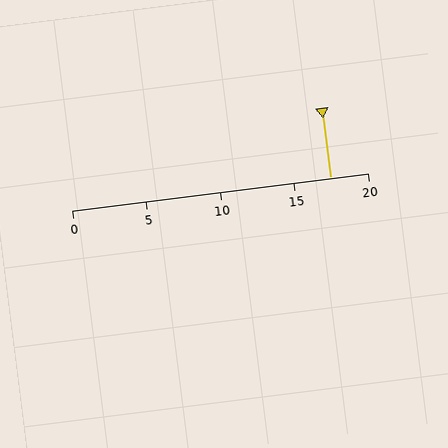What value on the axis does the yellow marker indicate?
The marker indicates approximately 17.5.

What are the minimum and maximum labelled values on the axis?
The axis runs from 0 to 20.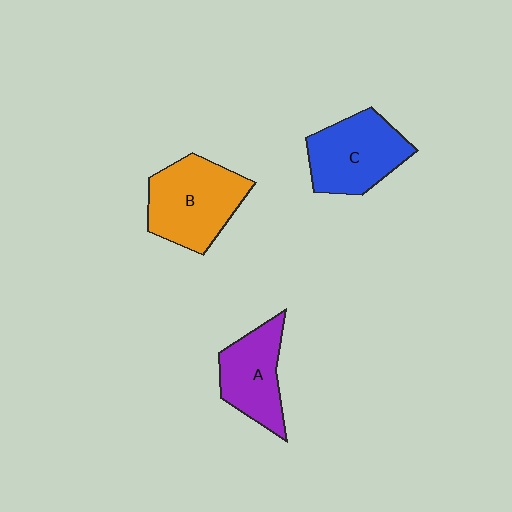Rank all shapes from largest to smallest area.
From largest to smallest: B (orange), C (blue), A (purple).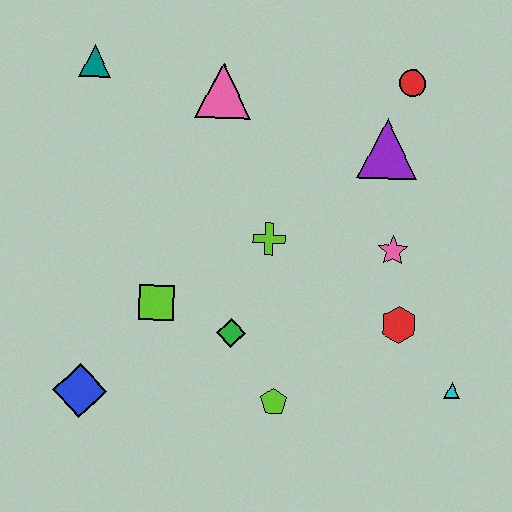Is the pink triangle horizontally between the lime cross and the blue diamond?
Yes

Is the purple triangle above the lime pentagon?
Yes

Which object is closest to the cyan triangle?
The red hexagon is closest to the cyan triangle.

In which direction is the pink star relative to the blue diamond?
The pink star is to the right of the blue diamond.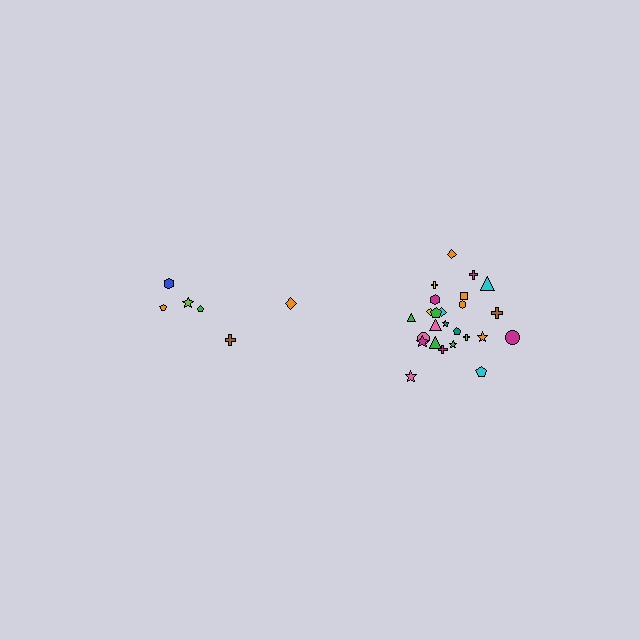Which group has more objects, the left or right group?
The right group.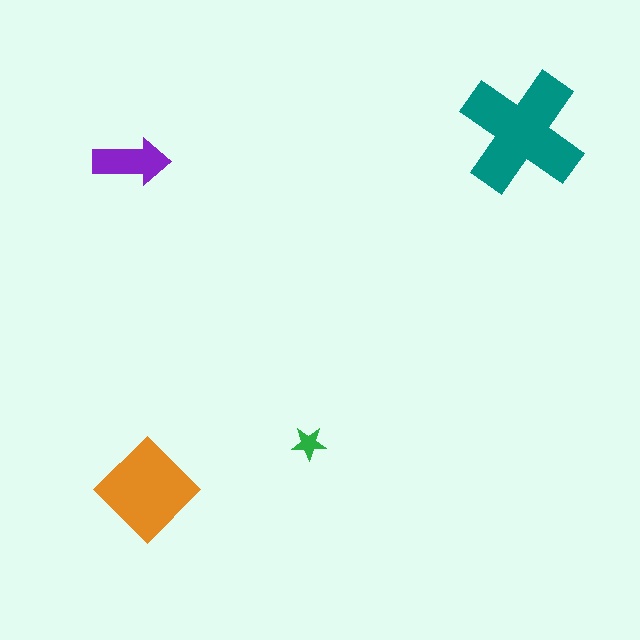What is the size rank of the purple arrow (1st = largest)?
3rd.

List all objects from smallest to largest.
The green star, the purple arrow, the orange diamond, the teal cross.